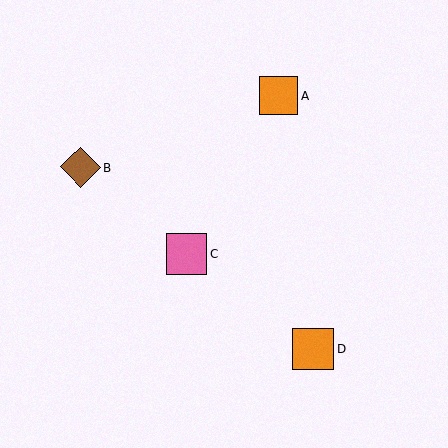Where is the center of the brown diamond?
The center of the brown diamond is at (80, 167).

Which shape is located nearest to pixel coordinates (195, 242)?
The pink square (labeled C) at (186, 254) is nearest to that location.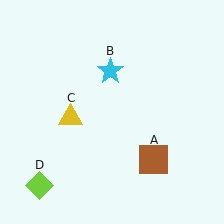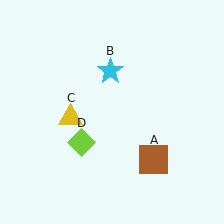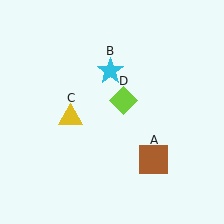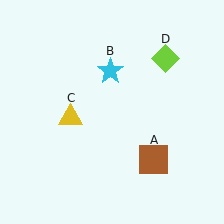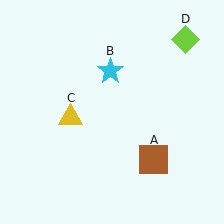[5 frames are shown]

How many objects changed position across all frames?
1 object changed position: lime diamond (object D).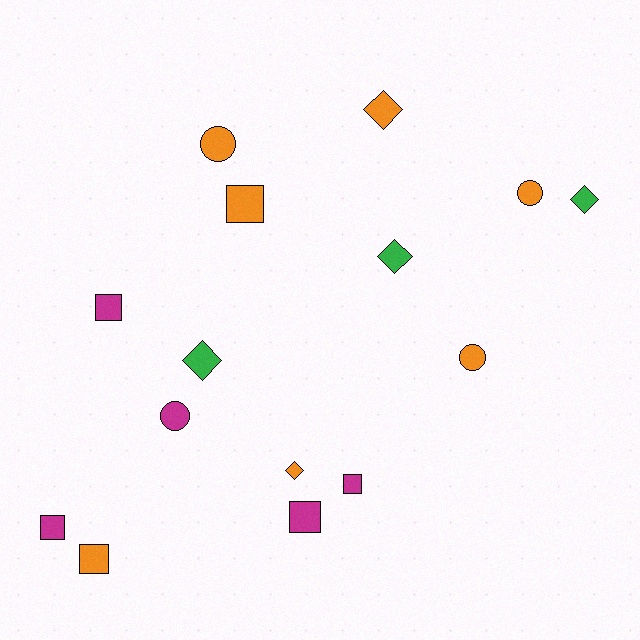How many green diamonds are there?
There are 3 green diamonds.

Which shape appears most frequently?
Square, with 6 objects.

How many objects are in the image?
There are 15 objects.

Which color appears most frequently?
Orange, with 7 objects.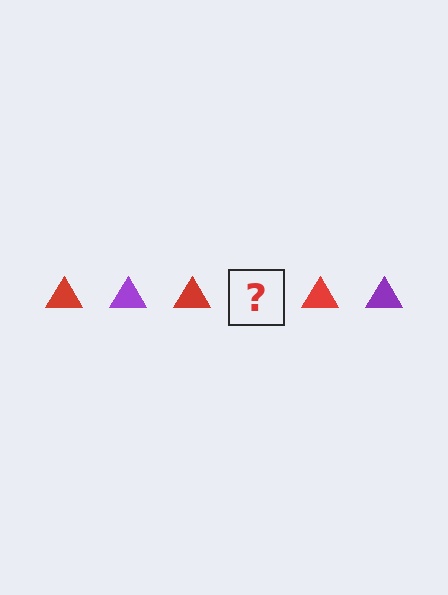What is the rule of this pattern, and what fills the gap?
The rule is that the pattern cycles through red, purple triangles. The gap should be filled with a purple triangle.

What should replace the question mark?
The question mark should be replaced with a purple triangle.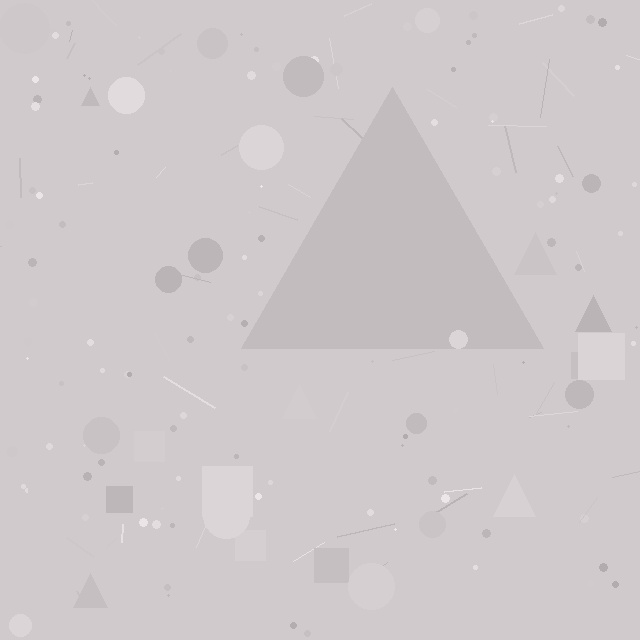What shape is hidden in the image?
A triangle is hidden in the image.